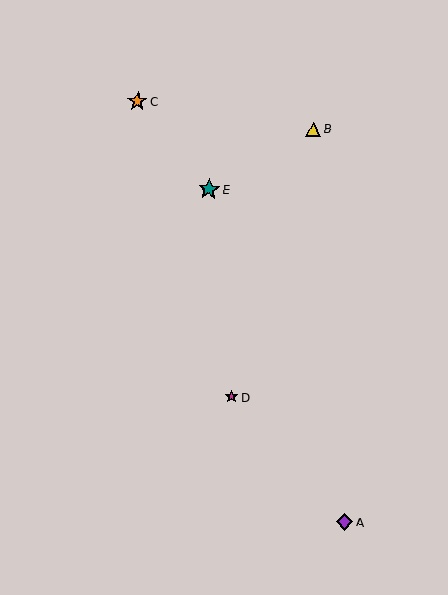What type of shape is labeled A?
Shape A is a purple diamond.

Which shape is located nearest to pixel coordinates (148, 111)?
The orange star (labeled C) at (138, 102) is nearest to that location.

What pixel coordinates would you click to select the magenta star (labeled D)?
Click at (231, 397) to select the magenta star D.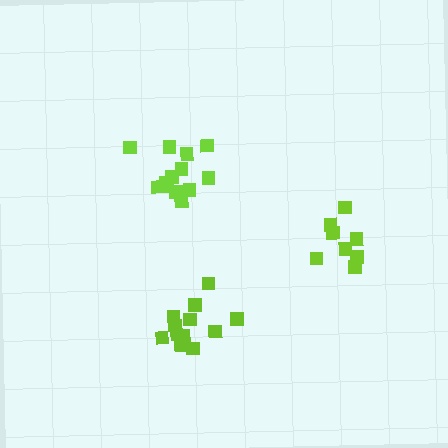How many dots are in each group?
Group 1: 8 dots, Group 2: 13 dots, Group 3: 13 dots (34 total).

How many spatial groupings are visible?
There are 3 spatial groupings.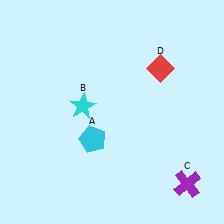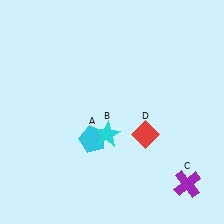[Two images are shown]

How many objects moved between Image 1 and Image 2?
2 objects moved between the two images.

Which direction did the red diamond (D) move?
The red diamond (D) moved down.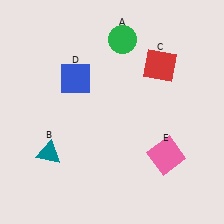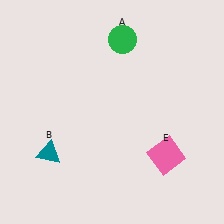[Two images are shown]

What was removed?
The blue square (D), the red square (C) were removed in Image 2.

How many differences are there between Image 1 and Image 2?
There are 2 differences between the two images.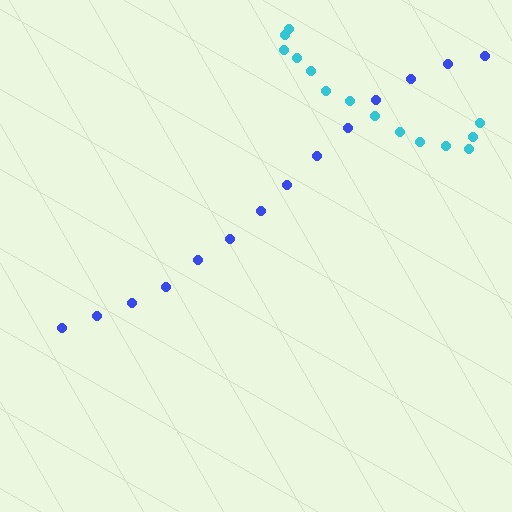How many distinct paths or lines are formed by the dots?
There are 2 distinct paths.